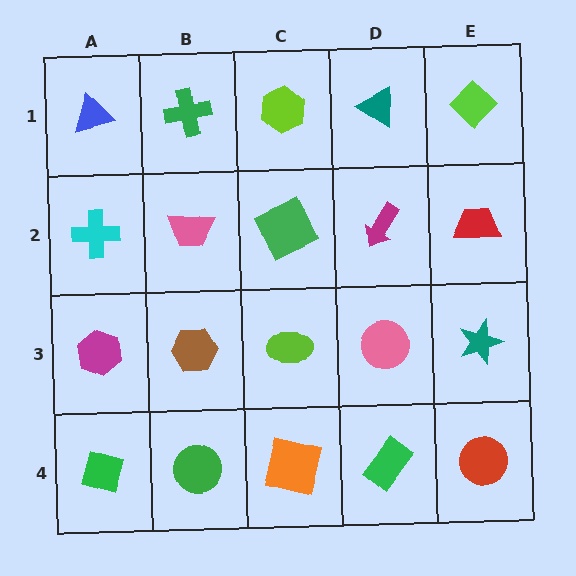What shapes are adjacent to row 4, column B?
A brown hexagon (row 3, column B), a green diamond (row 4, column A), an orange square (row 4, column C).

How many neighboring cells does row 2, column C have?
4.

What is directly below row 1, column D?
A magenta arrow.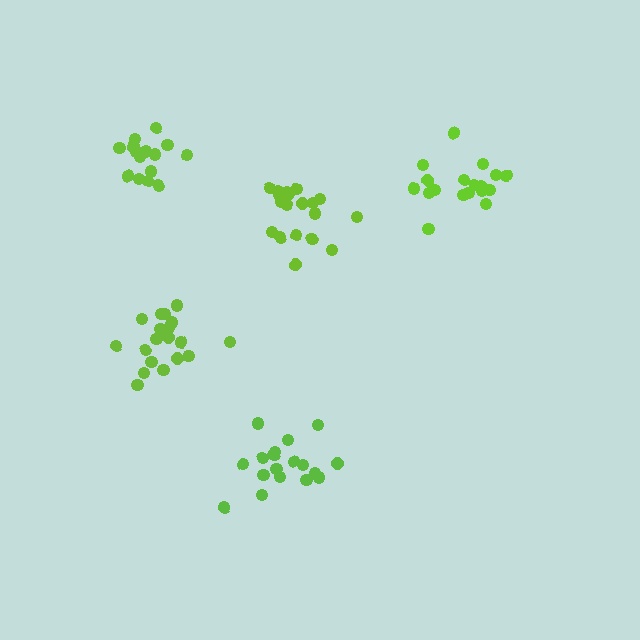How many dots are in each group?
Group 1: 16 dots, Group 2: 20 dots, Group 3: 18 dots, Group 4: 19 dots, Group 5: 18 dots (91 total).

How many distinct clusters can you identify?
There are 5 distinct clusters.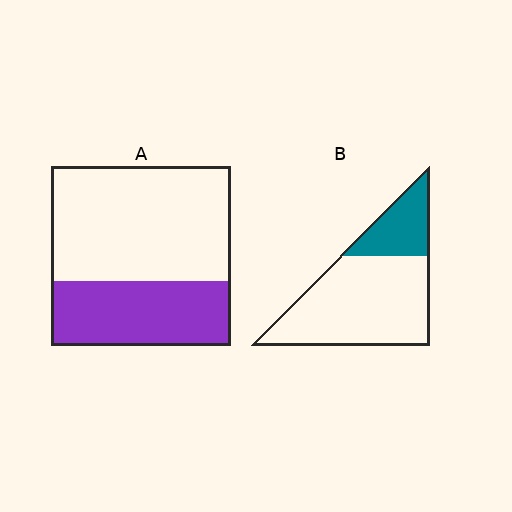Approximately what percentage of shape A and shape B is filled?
A is approximately 35% and B is approximately 25%.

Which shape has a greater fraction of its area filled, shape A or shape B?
Shape A.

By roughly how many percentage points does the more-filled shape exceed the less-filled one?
By roughly 10 percentage points (A over B).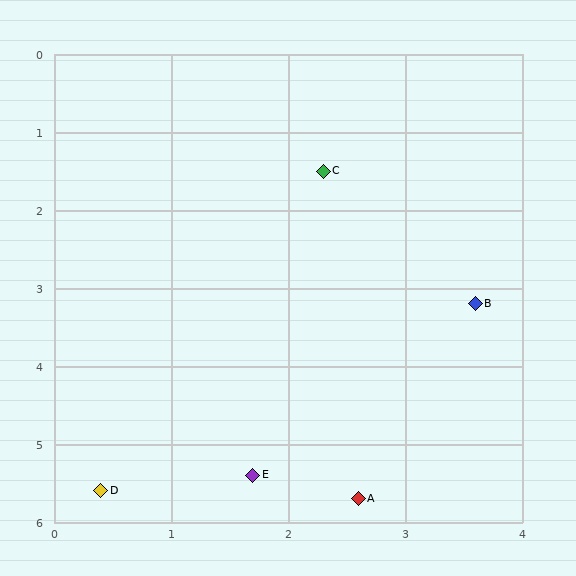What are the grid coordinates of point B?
Point B is at approximately (3.6, 3.2).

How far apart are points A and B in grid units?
Points A and B are about 2.7 grid units apart.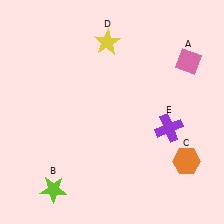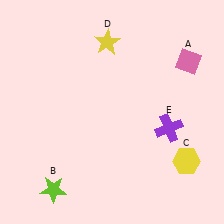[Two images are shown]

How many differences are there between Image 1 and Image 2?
There is 1 difference between the two images.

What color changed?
The hexagon (C) changed from orange in Image 1 to yellow in Image 2.